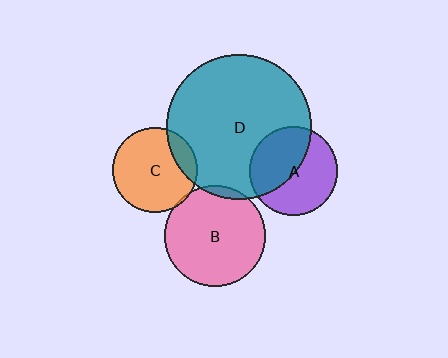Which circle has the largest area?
Circle D (teal).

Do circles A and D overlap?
Yes.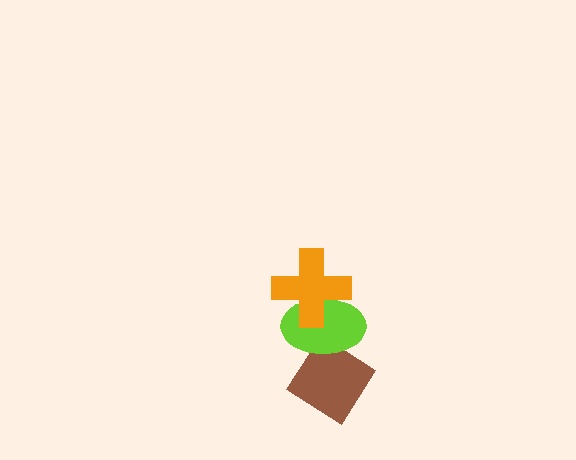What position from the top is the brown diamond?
The brown diamond is 3rd from the top.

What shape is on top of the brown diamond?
The lime ellipse is on top of the brown diamond.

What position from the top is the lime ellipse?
The lime ellipse is 2nd from the top.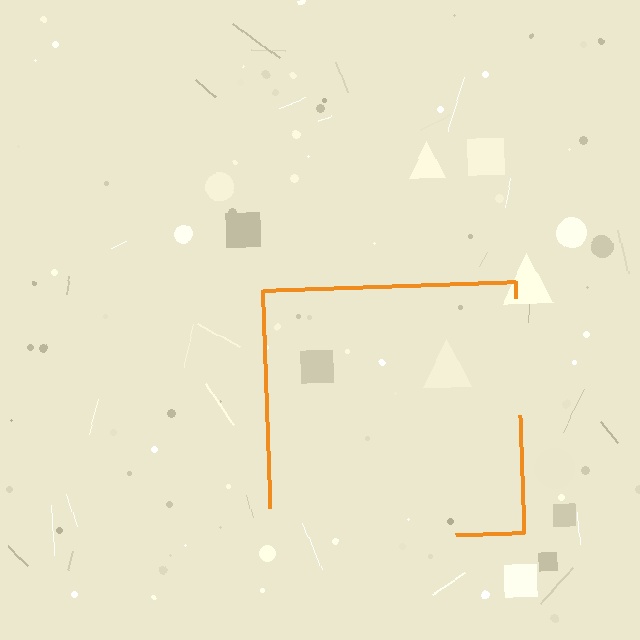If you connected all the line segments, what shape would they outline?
They would outline a square.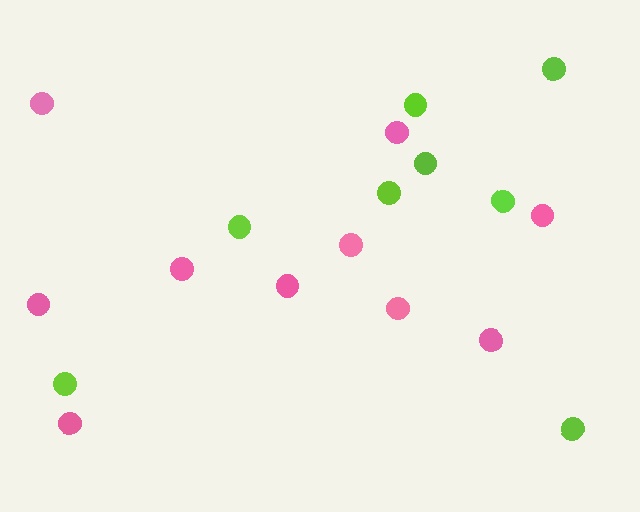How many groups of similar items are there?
There are 2 groups: one group of pink circles (10) and one group of lime circles (8).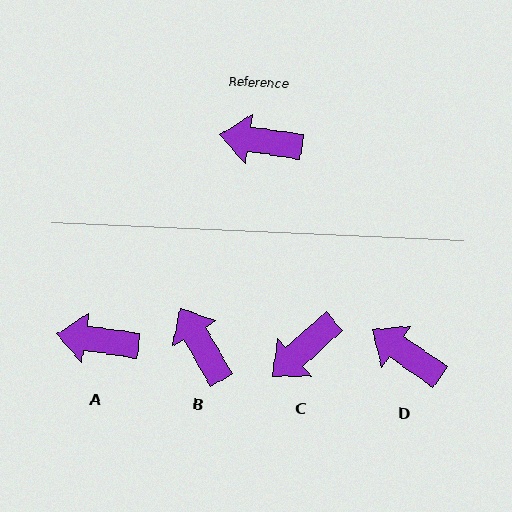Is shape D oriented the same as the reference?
No, it is off by about 26 degrees.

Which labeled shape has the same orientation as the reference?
A.